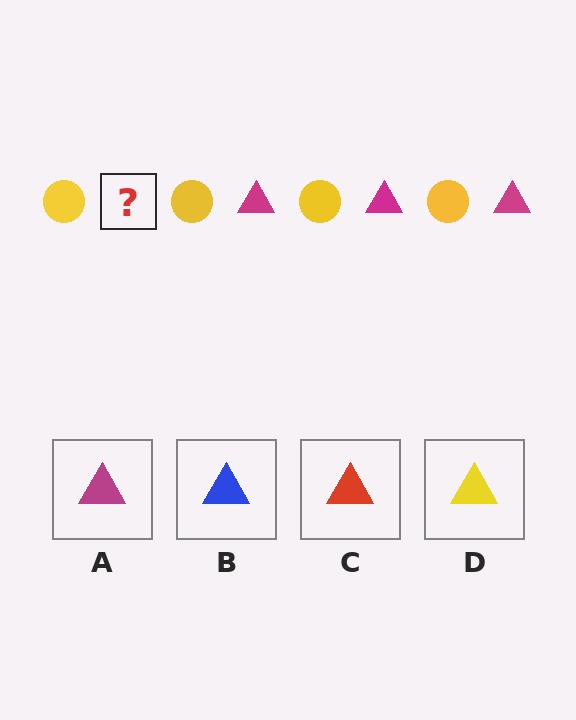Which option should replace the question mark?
Option A.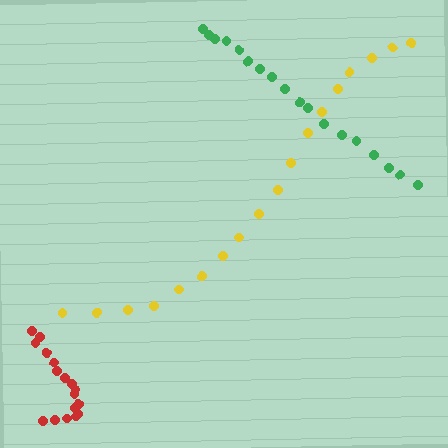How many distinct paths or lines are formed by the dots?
There are 3 distinct paths.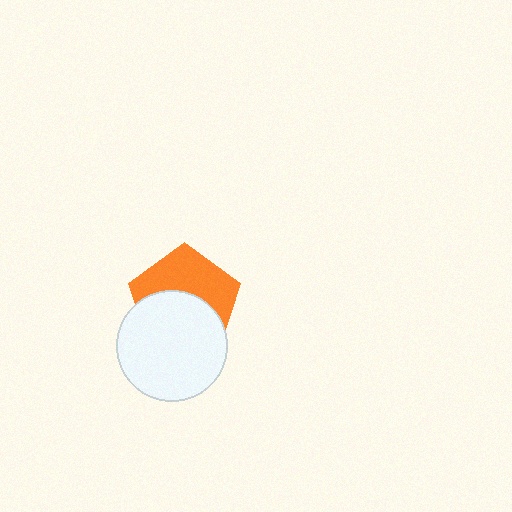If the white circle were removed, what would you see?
You would see the complete orange pentagon.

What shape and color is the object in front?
The object in front is a white circle.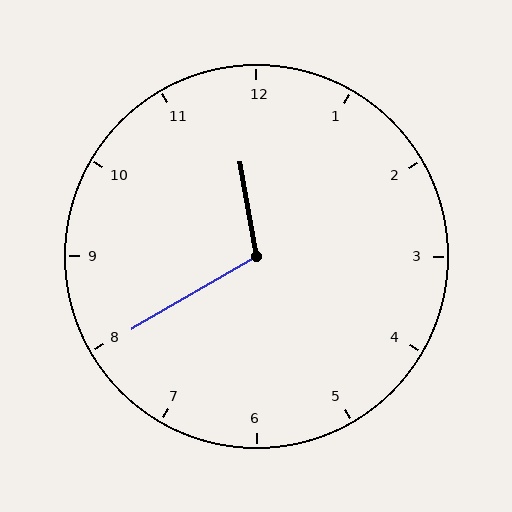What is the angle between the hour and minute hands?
Approximately 110 degrees.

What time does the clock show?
11:40.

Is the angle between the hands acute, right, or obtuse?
It is obtuse.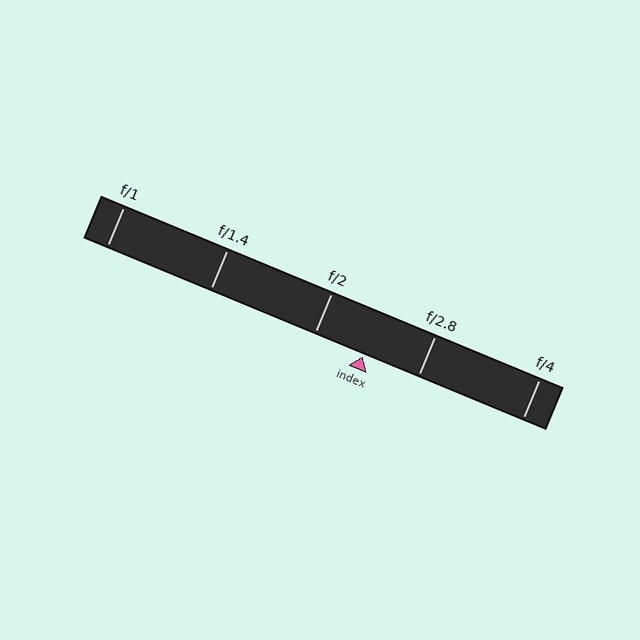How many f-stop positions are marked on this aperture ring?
There are 5 f-stop positions marked.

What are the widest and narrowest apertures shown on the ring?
The widest aperture shown is f/1 and the narrowest is f/4.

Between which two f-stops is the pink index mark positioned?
The index mark is between f/2 and f/2.8.